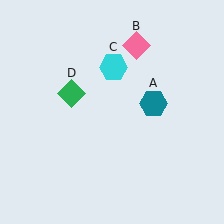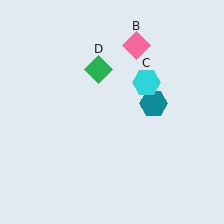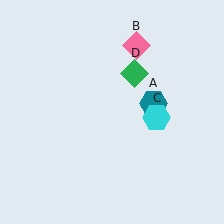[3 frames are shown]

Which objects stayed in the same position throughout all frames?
Teal hexagon (object A) and pink diamond (object B) remained stationary.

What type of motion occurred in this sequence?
The cyan hexagon (object C), green diamond (object D) rotated clockwise around the center of the scene.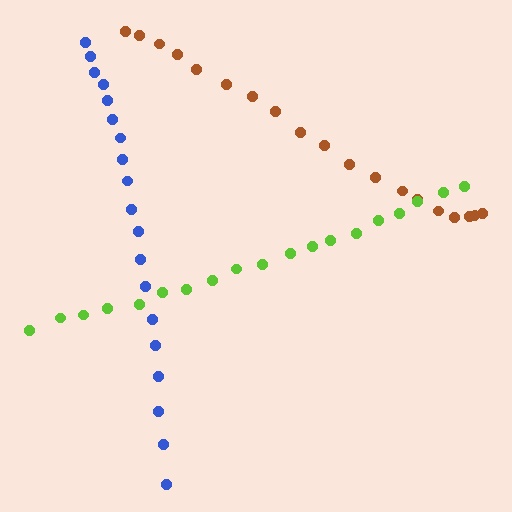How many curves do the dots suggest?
There are 3 distinct paths.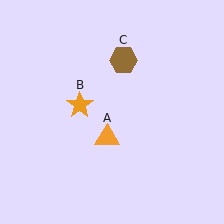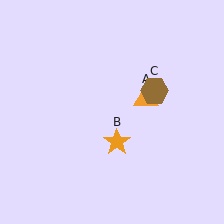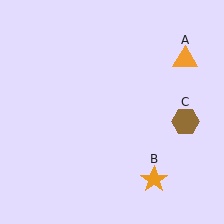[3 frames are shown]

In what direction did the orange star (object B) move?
The orange star (object B) moved down and to the right.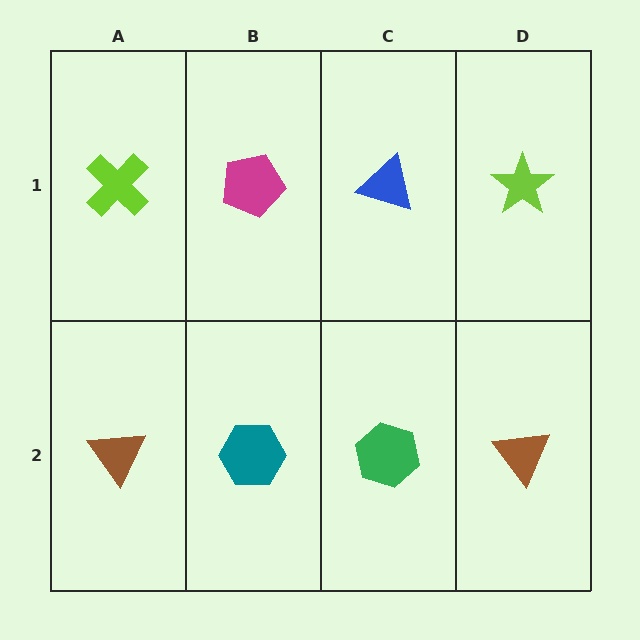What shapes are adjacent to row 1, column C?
A green hexagon (row 2, column C), a magenta pentagon (row 1, column B), a lime star (row 1, column D).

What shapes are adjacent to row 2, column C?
A blue triangle (row 1, column C), a teal hexagon (row 2, column B), a brown triangle (row 2, column D).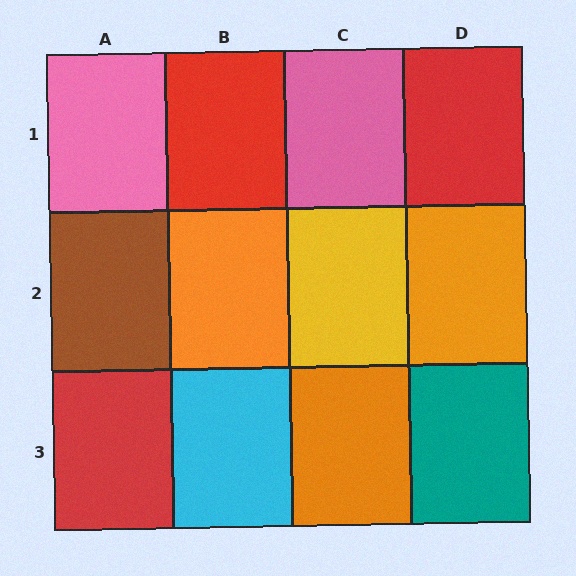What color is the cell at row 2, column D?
Orange.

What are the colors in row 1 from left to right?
Pink, red, pink, red.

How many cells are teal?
1 cell is teal.